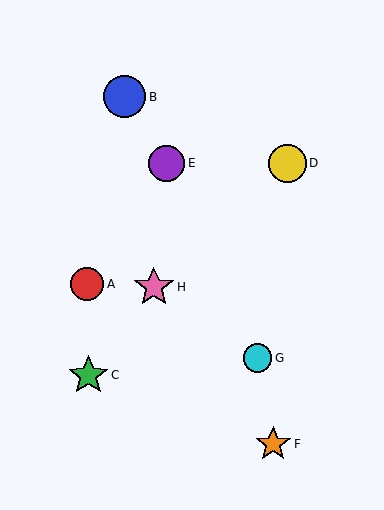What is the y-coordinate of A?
Object A is at y≈284.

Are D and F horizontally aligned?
No, D is at y≈163 and F is at y≈444.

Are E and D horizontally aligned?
Yes, both are at y≈163.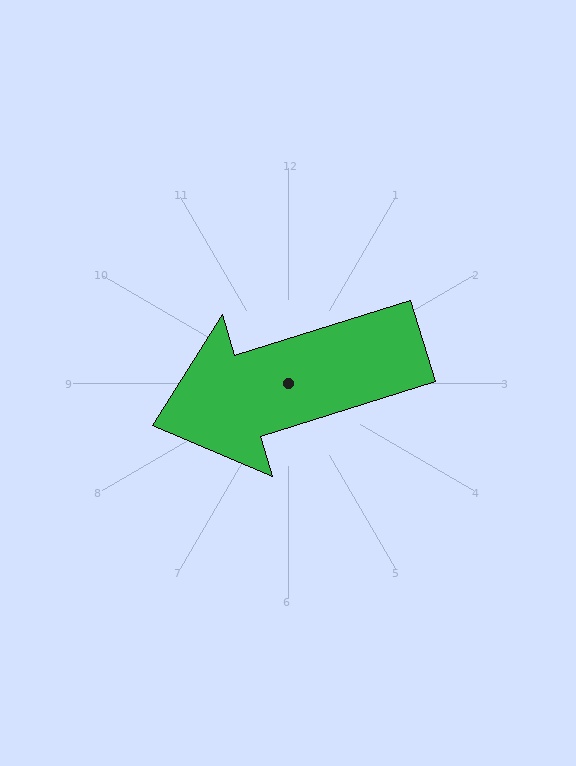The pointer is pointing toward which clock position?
Roughly 8 o'clock.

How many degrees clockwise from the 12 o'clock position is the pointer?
Approximately 253 degrees.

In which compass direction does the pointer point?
West.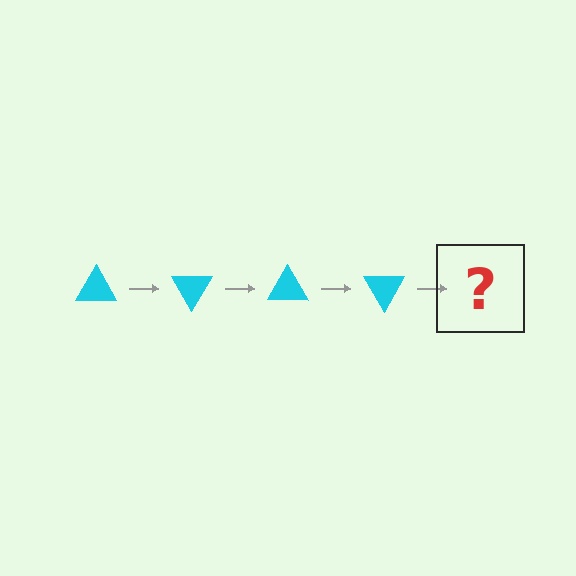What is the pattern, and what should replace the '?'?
The pattern is that the triangle rotates 60 degrees each step. The '?' should be a cyan triangle rotated 240 degrees.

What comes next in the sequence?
The next element should be a cyan triangle rotated 240 degrees.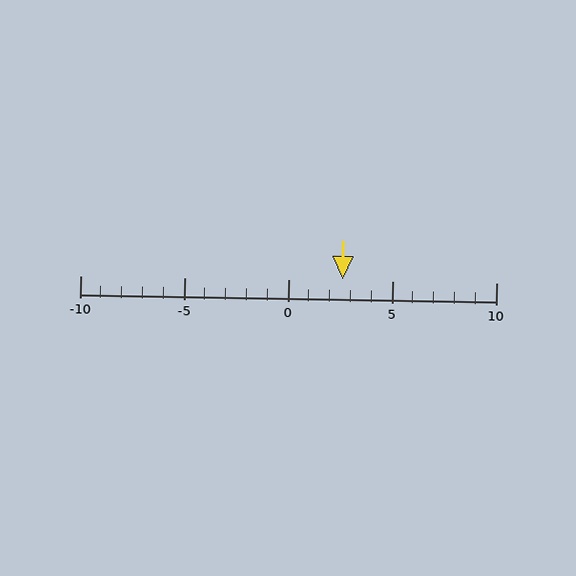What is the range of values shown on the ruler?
The ruler shows values from -10 to 10.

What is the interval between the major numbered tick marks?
The major tick marks are spaced 5 units apart.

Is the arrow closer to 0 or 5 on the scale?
The arrow is closer to 5.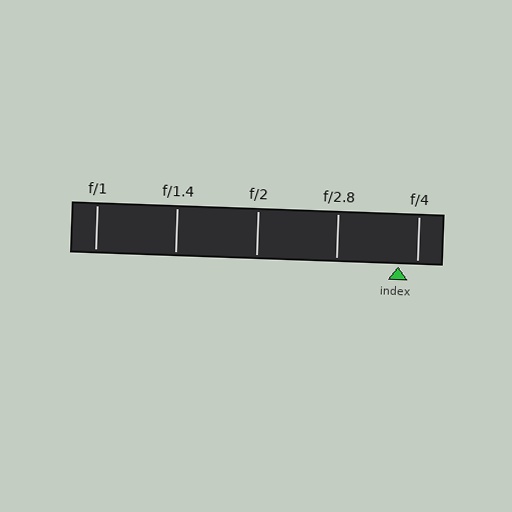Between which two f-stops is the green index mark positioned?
The index mark is between f/2.8 and f/4.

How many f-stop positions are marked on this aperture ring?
There are 5 f-stop positions marked.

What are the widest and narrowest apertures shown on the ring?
The widest aperture shown is f/1 and the narrowest is f/4.